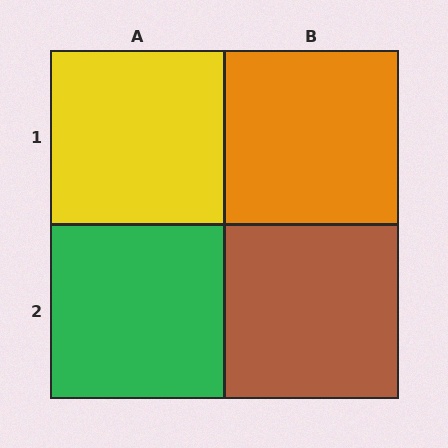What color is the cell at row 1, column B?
Orange.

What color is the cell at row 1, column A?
Yellow.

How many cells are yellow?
1 cell is yellow.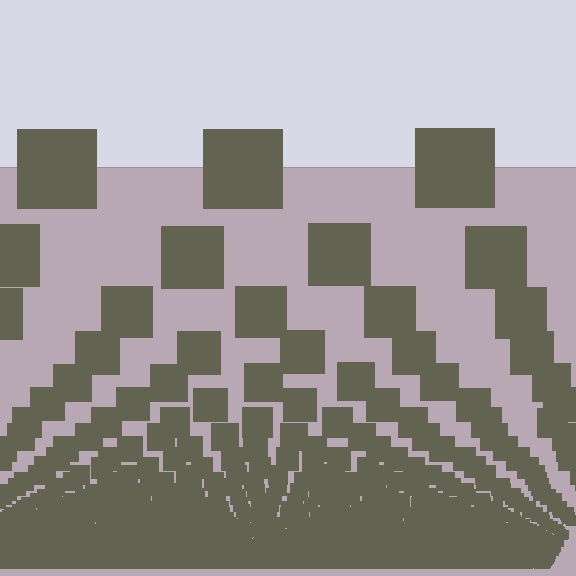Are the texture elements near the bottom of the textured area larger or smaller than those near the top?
Smaller. The gradient is inverted — elements near the bottom are smaller and denser.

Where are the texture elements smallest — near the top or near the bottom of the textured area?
Near the bottom.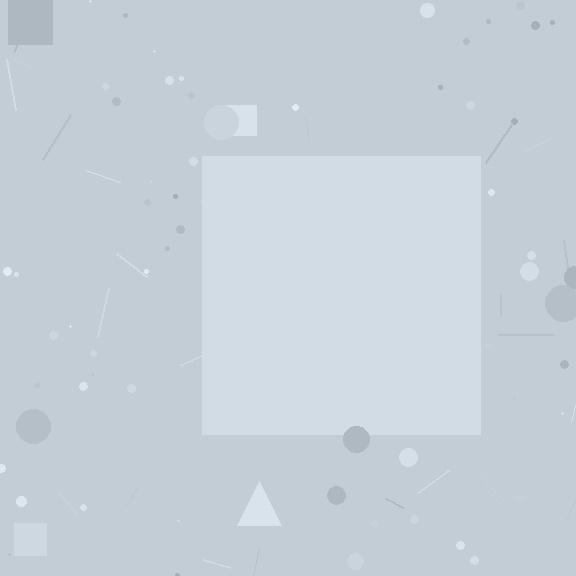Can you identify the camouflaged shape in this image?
The camouflaged shape is a square.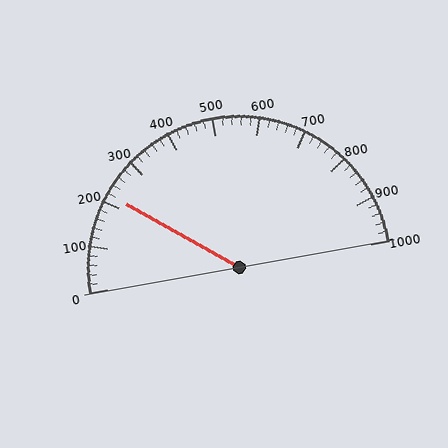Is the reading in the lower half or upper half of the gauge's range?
The reading is in the lower half of the range (0 to 1000).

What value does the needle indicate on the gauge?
The needle indicates approximately 220.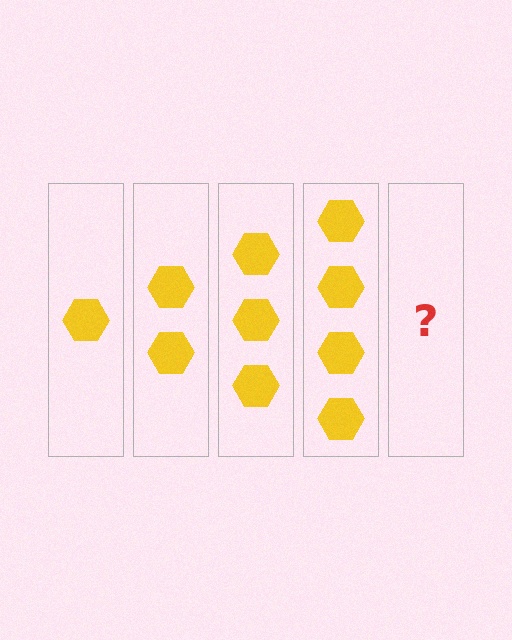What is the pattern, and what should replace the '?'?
The pattern is that each step adds one more hexagon. The '?' should be 5 hexagons.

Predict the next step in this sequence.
The next step is 5 hexagons.